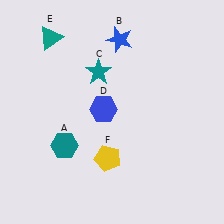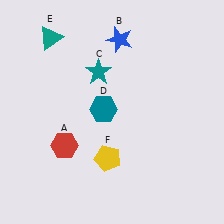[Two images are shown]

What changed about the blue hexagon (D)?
In Image 1, D is blue. In Image 2, it changed to teal.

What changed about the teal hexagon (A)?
In Image 1, A is teal. In Image 2, it changed to red.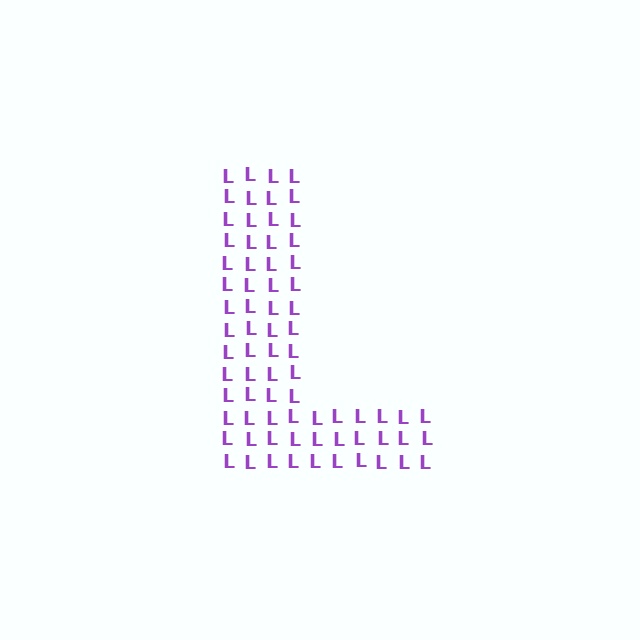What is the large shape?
The large shape is the letter L.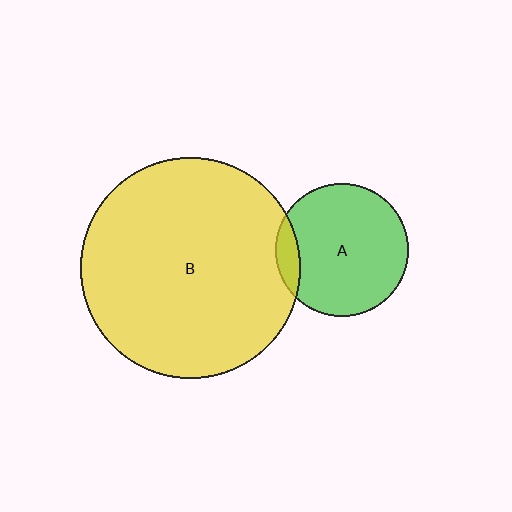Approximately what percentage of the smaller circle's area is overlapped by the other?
Approximately 10%.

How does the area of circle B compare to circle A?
Approximately 2.7 times.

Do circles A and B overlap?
Yes.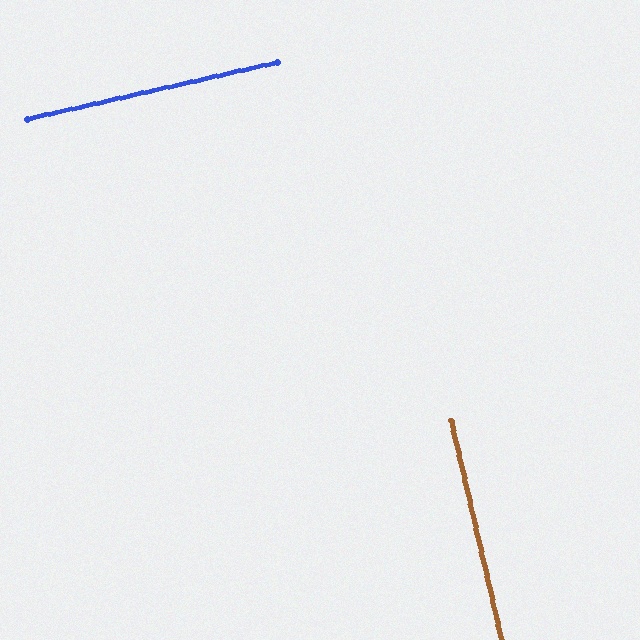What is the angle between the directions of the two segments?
Approximately 90 degrees.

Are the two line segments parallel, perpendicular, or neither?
Perpendicular — they meet at approximately 90°.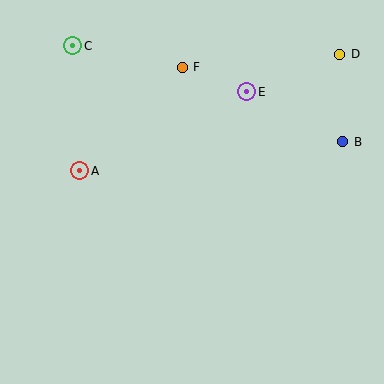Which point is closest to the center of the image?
Point A at (80, 171) is closest to the center.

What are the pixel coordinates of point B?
Point B is at (343, 142).